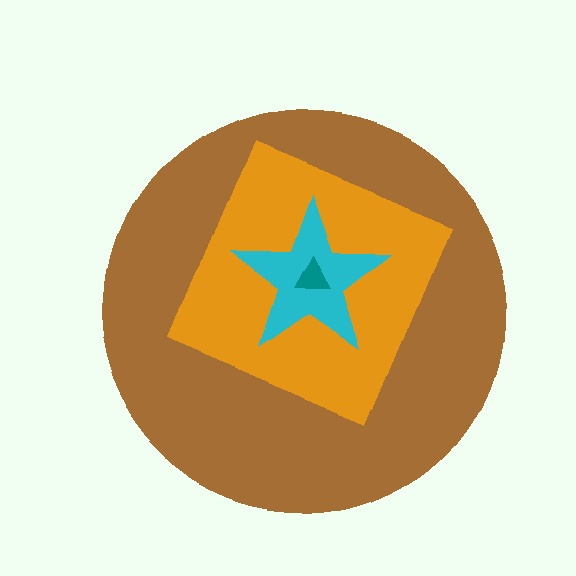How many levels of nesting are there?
4.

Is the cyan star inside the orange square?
Yes.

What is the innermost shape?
The teal triangle.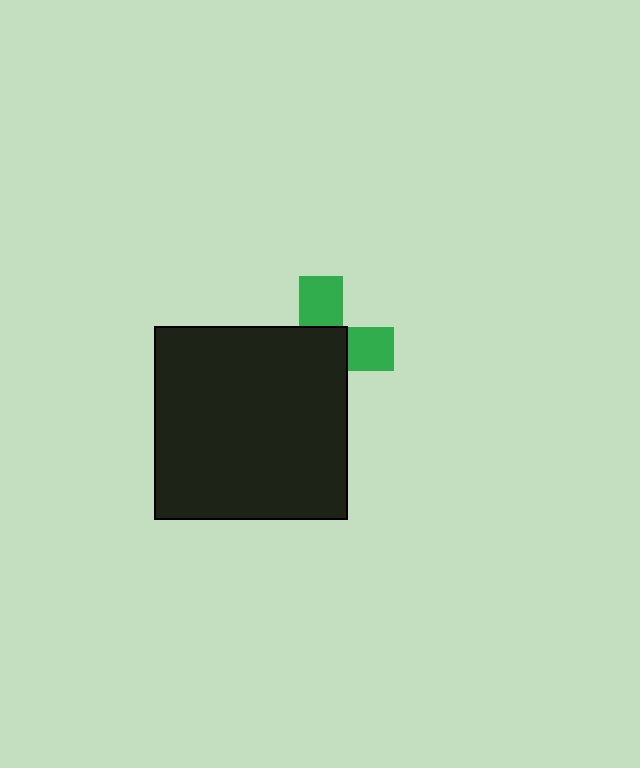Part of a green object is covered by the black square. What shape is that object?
It is a cross.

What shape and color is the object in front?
The object in front is a black square.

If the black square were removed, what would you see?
You would see the complete green cross.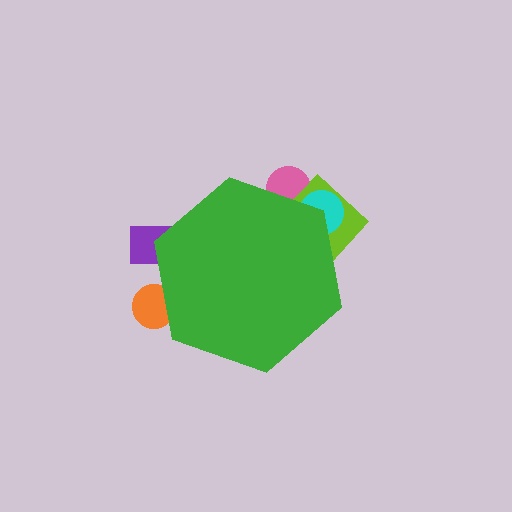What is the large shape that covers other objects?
A green hexagon.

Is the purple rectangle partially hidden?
Yes, the purple rectangle is partially hidden behind the green hexagon.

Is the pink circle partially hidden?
Yes, the pink circle is partially hidden behind the green hexagon.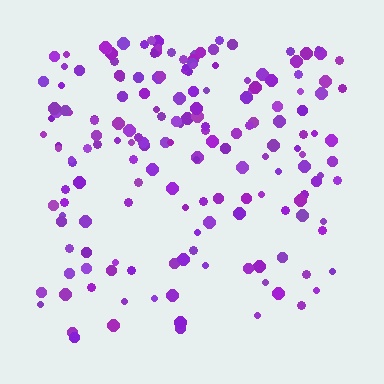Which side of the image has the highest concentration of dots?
The top.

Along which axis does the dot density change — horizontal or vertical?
Vertical.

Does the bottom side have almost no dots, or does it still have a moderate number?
Still a moderate number, just noticeably fewer than the top.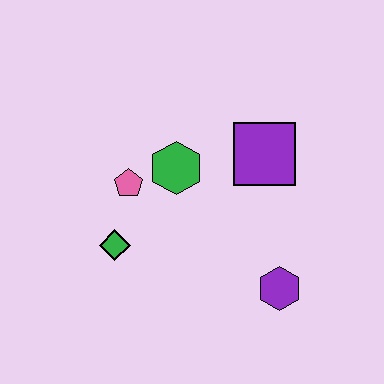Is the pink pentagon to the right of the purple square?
No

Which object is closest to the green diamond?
The pink pentagon is closest to the green diamond.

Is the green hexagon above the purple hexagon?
Yes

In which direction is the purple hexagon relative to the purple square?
The purple hexagon is below the purple square.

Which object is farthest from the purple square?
The green diamond is farthest from the purple square.